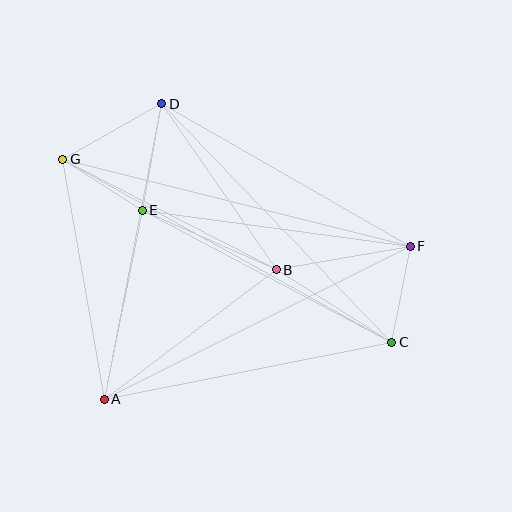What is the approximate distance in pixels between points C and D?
The distance between C and D is approximately 331 pixels.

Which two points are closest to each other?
Points E and G are closest to each other.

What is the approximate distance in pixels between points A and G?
The distance between A and G is approximately 243 pixels.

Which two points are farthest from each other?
Points C and G are farthest from each other.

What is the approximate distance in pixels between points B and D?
The distance between B and D is approximately 202 pixels.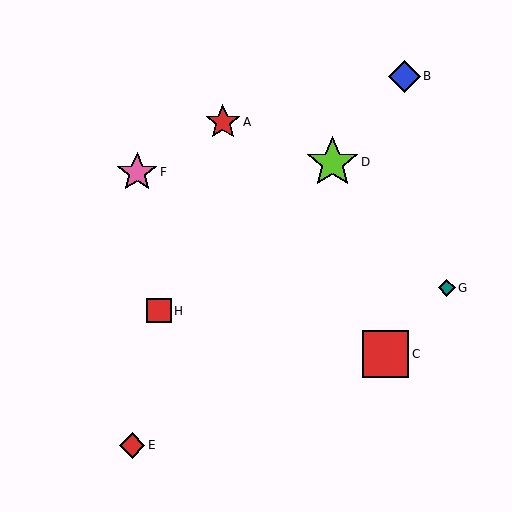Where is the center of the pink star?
The center of the pink star is at (137, 172).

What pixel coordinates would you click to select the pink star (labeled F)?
Click at (137, 172) to select the pink star F.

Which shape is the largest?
The lime star (labeled D) is the largest.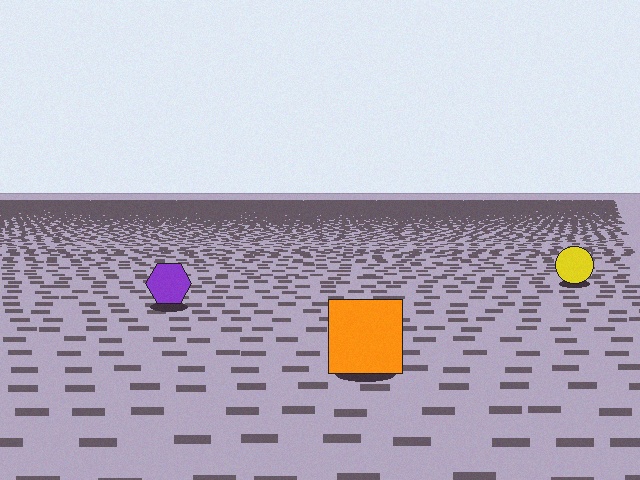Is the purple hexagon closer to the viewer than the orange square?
No. The orange square is closer — you can tell from the texture gradient: the ground texture is coarser near it.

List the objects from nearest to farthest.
From nearest to farthest: the orange square, the purple hexagon, the yellow circle.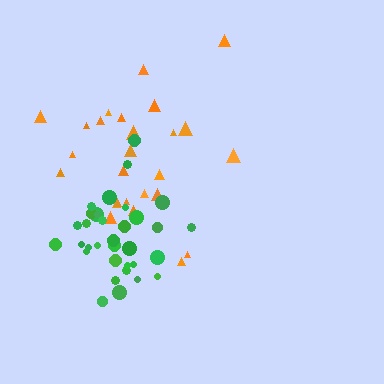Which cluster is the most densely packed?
Green.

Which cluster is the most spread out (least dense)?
Orange.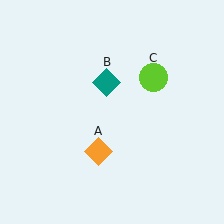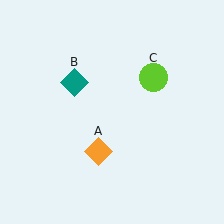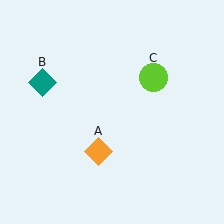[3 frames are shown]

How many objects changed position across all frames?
1 object changed position: teal diamond (object B).